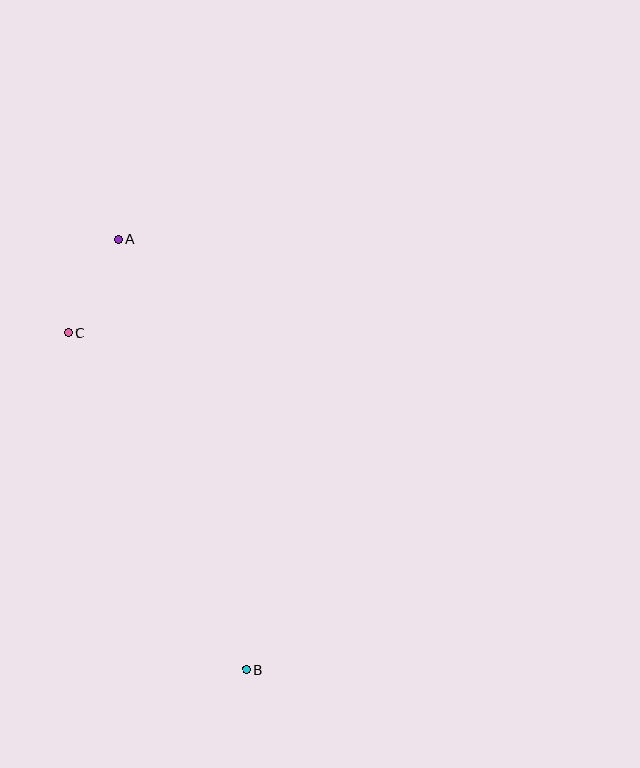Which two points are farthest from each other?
Points A and B are farthest from each other.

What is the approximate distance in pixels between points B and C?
The distance between B and C is approximately 381 pixels.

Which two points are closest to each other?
Points A and C are closest to each other.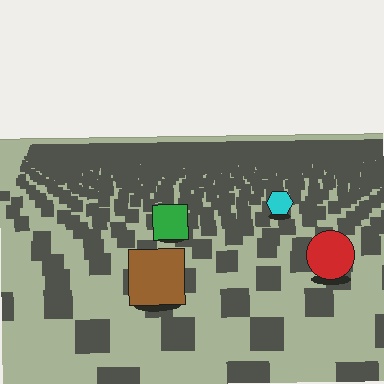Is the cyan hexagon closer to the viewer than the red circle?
No. The red circle is closer — you can tell from the texture gradient: the ground texture is coarser near it.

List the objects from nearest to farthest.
From nearest to farthest: the brown square, the red circle, the green square, the cyan hexagon.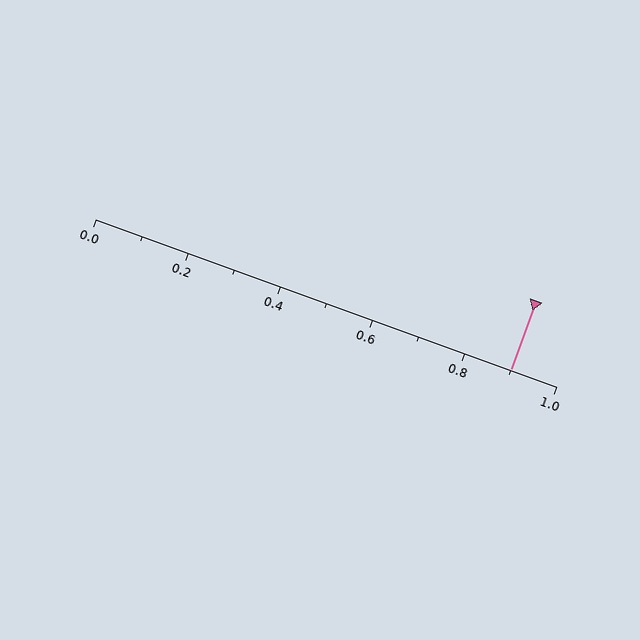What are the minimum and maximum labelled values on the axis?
The axis runs from 0.0 to 1.0.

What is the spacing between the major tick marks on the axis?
The major ticks are spaced 0.2 apart.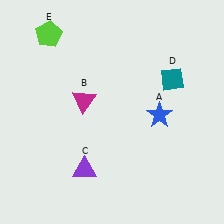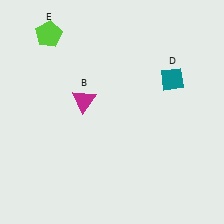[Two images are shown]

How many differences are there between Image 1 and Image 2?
There are 2 differences between the two images.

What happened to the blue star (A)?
The blue star (A) was removed in Image 2. It was in the bottom-right area of Image 1.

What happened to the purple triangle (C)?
The purple triangle (C) was removed in Image 2. It was in the bottom-left area of Image 1.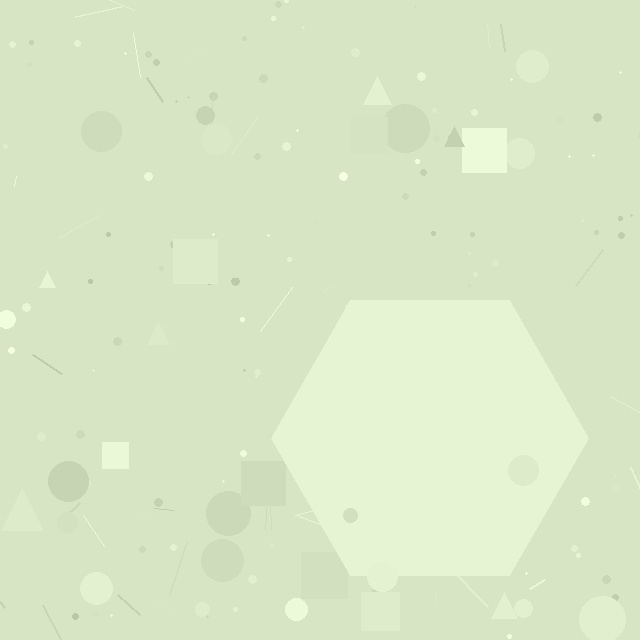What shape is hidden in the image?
A hexagon is hidden in the image.